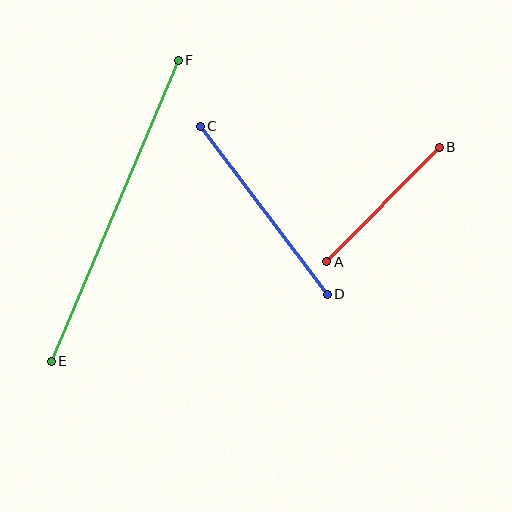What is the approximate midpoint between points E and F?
The midpoint is at approximately (115, 211) pixels.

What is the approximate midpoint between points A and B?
The midpoint is at approximately (383, 205) pixels.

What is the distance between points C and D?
The distance is approximately 210 pixels.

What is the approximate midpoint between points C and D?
The midpoint is at approximately (264, 210) pixels.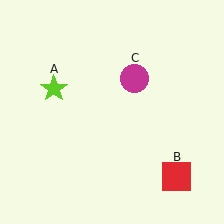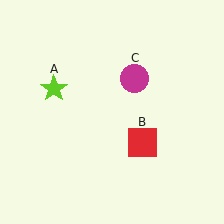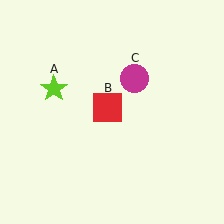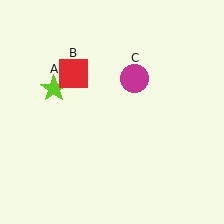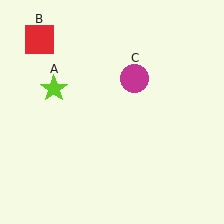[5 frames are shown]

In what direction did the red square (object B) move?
The red square (object B) moved up and to the left.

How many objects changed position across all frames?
1 object changed position: red square (object B).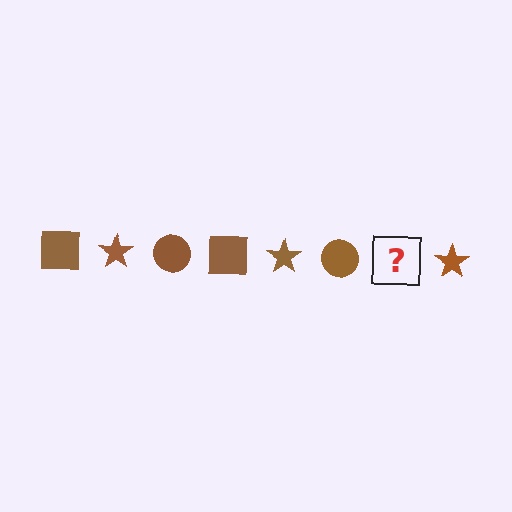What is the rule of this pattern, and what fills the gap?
The rule is that the pattern cycles through square, star, circle shapes in brown. The gap should be filled with a brown square.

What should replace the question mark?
The question mark should be replaced with a brown square.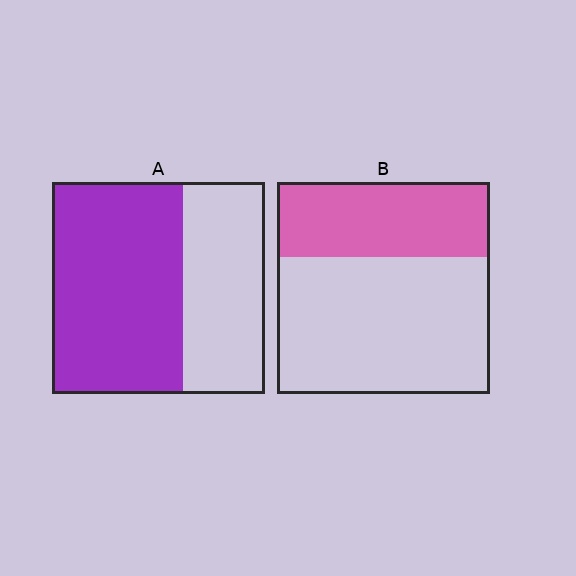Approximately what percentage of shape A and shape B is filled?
A is approximately 60% and B is approximately 35%.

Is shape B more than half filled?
No.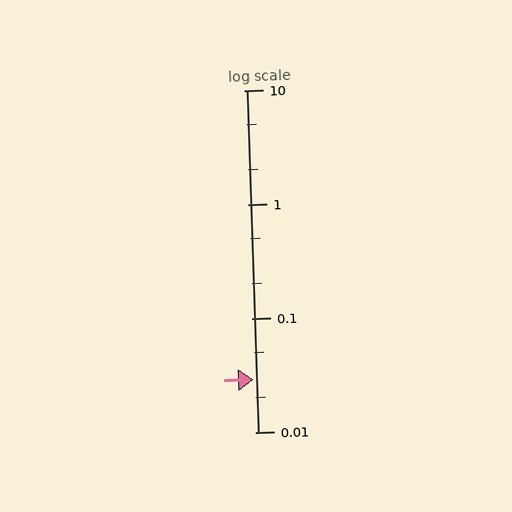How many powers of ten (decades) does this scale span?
The scale spans 3 decades, from 0.01 to 10.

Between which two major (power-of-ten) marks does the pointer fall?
The pointer is between 0.01 and 0.1.